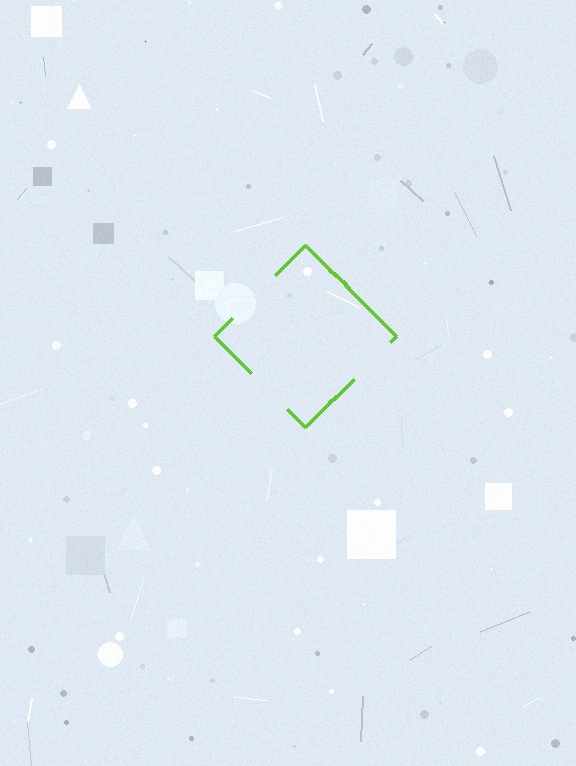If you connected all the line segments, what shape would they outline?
They would outline a diamond.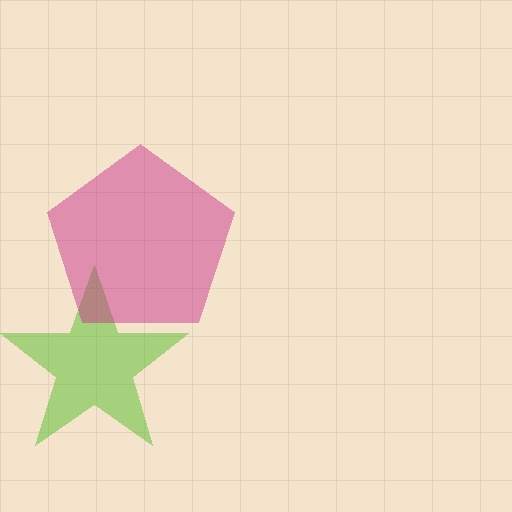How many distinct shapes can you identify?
There are 2 distinct shapes: a lime star, a magenta pentagon.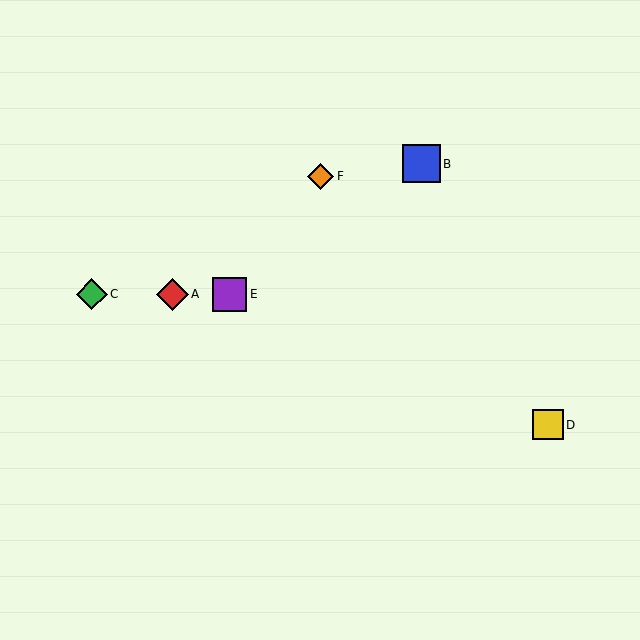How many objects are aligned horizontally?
3 objects (A, C, E) are aligned horizontally.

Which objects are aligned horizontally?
Objects A, C, E are aligned horizontally.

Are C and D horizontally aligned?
No, C is at y≈294 and D is at y≈425.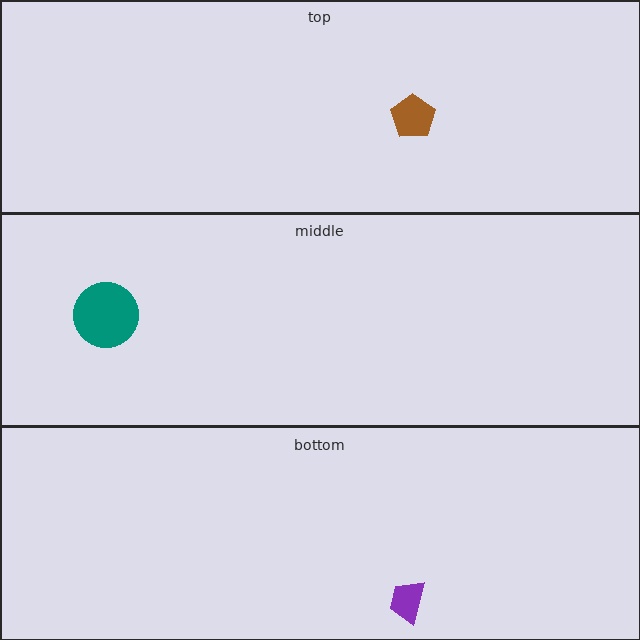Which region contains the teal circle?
The middle region.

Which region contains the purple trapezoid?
The bottom region.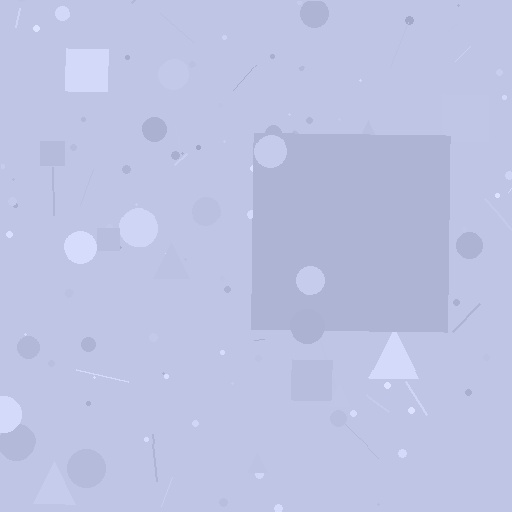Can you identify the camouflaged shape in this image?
The camouflaged shape is a square.